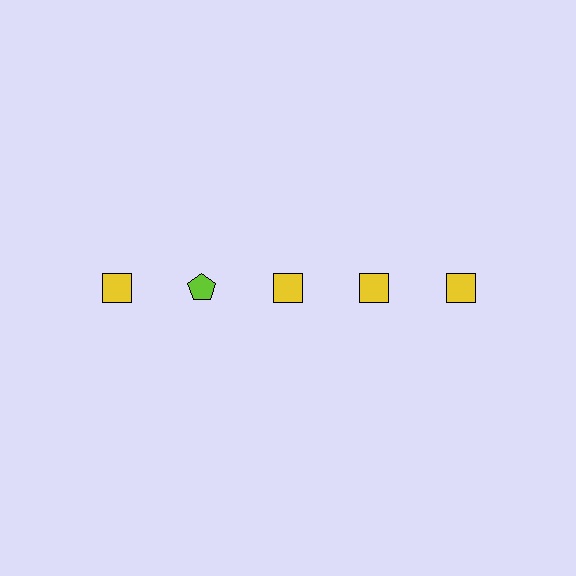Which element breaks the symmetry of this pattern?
The lime pentagon in the top row, second from left column breaks the symmetry. All other shapes are yellow squares.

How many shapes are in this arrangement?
There are 5 shapes arranged in a grid pattern.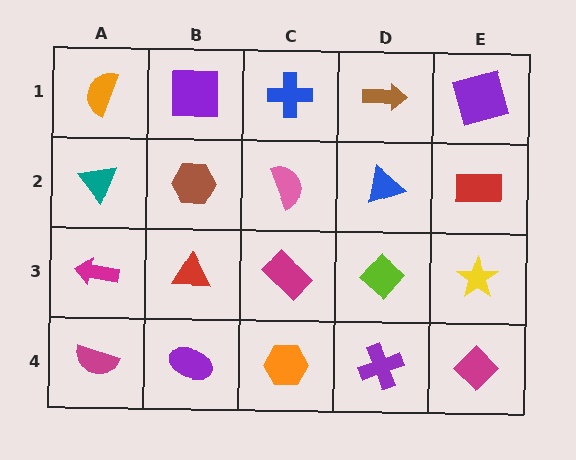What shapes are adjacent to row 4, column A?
A magenta arrow (row 3, column A), a purple ellipse (row 4, column B).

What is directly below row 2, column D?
A lime diamond.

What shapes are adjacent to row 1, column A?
A teal triangle (row 2, column A), a purple square (row 1, column B).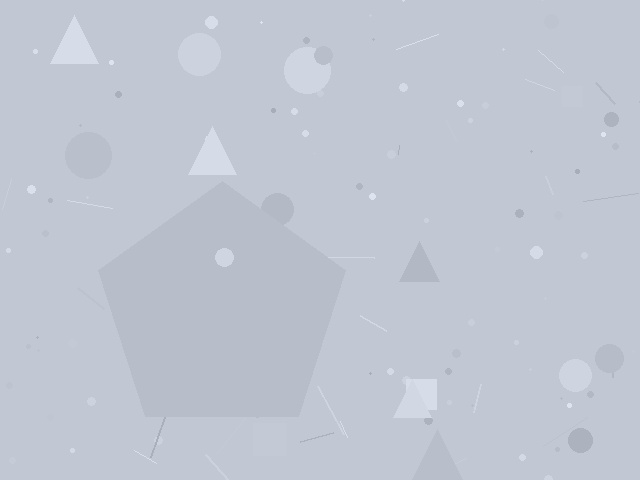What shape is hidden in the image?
A pentagon is hidden in the image.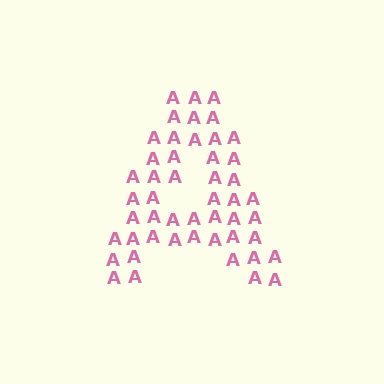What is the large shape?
The large shape is the letter A.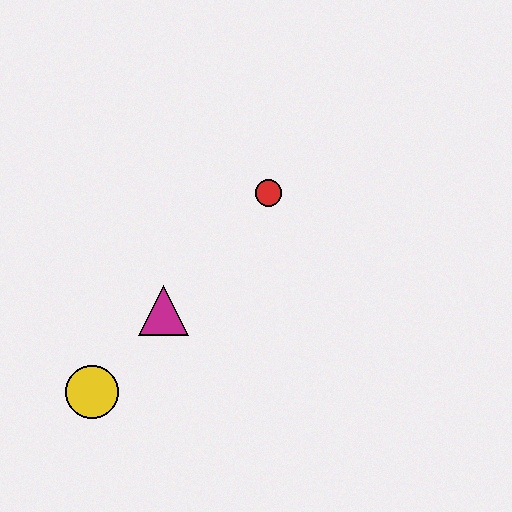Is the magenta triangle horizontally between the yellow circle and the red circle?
Yes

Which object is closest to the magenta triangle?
The yellow circle is closest to the magenta triangle.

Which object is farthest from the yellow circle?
The red circle is farthest from the yellow circle.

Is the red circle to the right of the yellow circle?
Yes